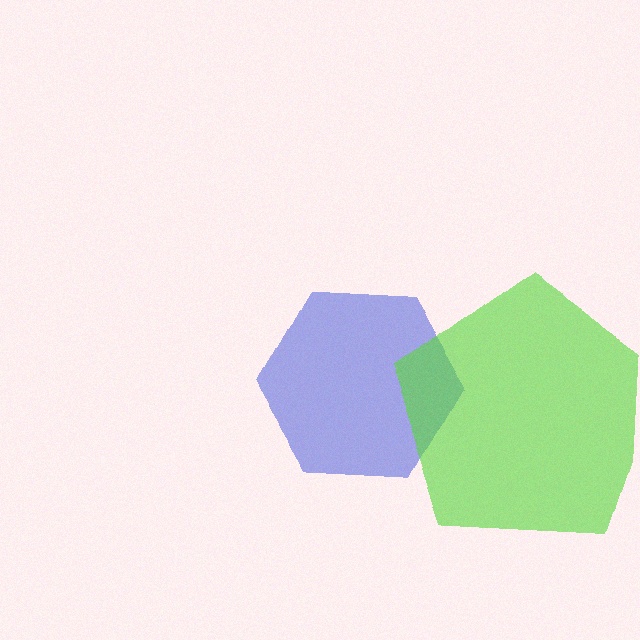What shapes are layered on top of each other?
The layered shapes are: a blue hexagon, a lime pentagon.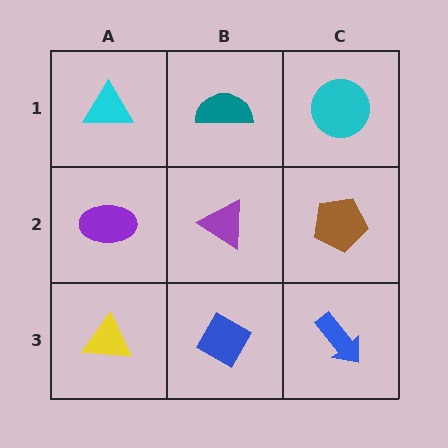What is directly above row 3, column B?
A purple triangle.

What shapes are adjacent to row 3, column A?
A purple ellipse (row 2, column A), a blue diamond (row 3, column B).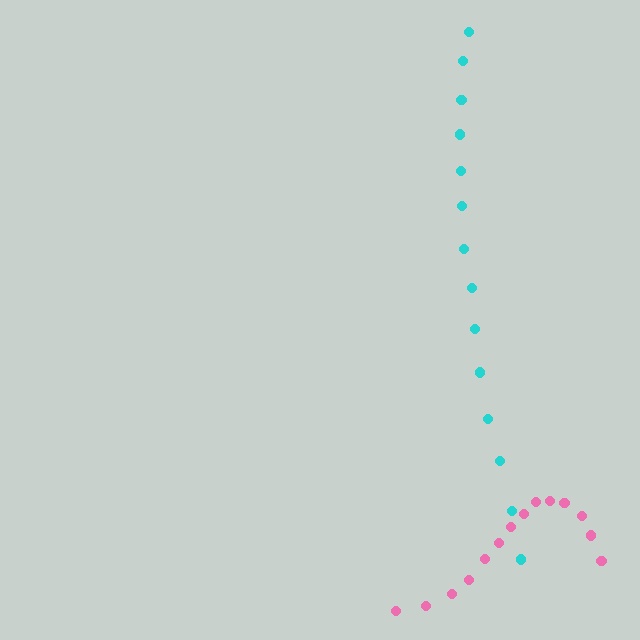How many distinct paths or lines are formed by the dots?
There are 2 distinct paths.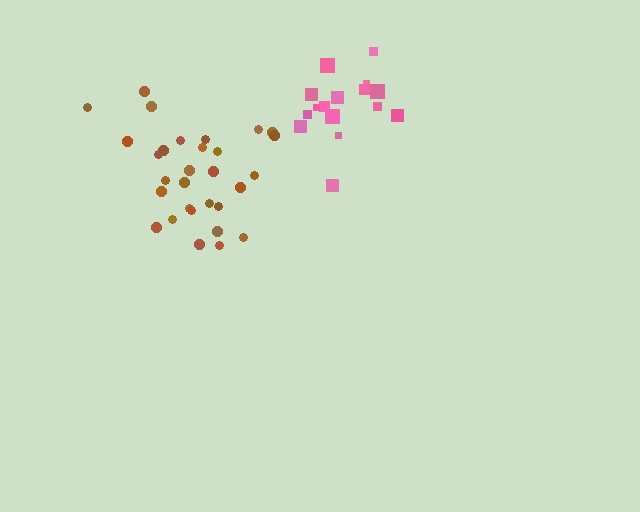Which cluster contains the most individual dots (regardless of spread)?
Brown (30).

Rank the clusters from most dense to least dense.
brown, pink.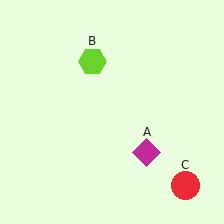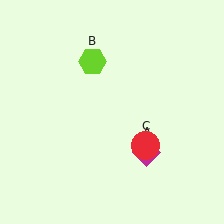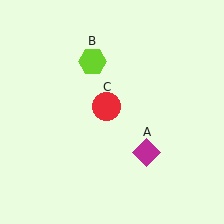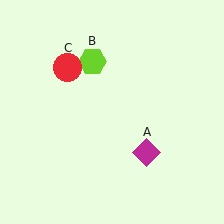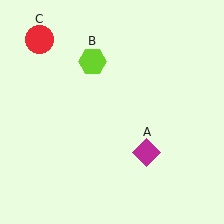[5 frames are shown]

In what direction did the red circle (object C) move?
The red circle (object C) moved up and to the left.